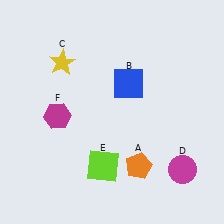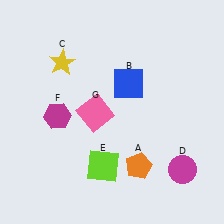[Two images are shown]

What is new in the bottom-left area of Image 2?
A pink square (G) was added in the bottom-left area of Image 2.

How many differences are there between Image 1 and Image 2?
There is 1 difference between the two images.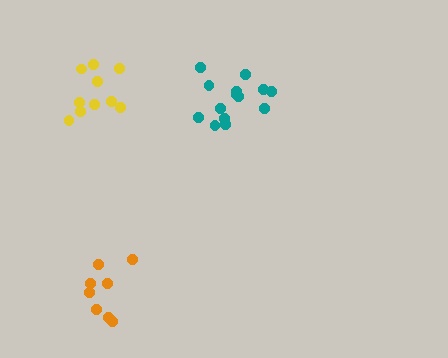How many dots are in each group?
Group 1: 8 dots, Group 2: 14 dots, Group 3: 10 dots (32 total).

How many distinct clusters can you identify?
There are 3 distinct clusters.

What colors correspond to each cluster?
The clusters are colored: orange, teal, yellow.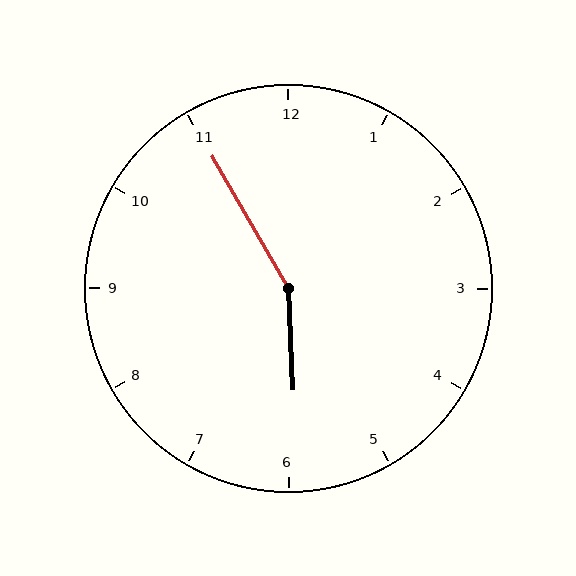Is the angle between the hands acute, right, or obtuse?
It is obtuse.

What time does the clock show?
5:55.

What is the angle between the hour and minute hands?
Approximately 152 degrees.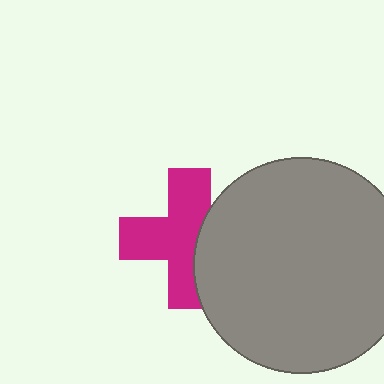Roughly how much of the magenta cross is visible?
Most of it is visible (roughly 66%).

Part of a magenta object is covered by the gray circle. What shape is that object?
It is a cross.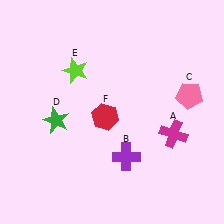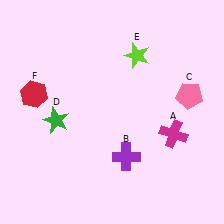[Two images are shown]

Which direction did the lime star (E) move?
The lime star (E) moved right.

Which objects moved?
The objects that moved are: the lime star (E), the red hexagon (F).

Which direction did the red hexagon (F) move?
The red hexagon (F) moved left.